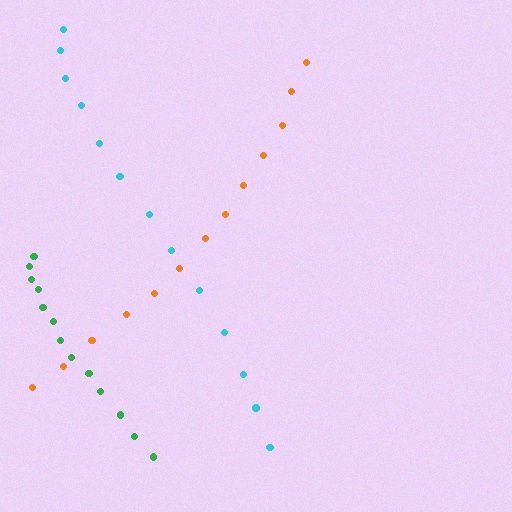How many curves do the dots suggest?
There are 3 distinct paths.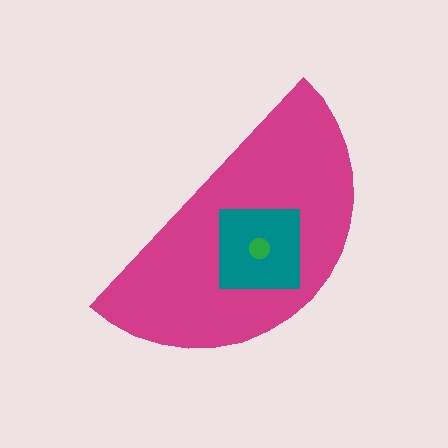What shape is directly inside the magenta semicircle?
The teal square.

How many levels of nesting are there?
3.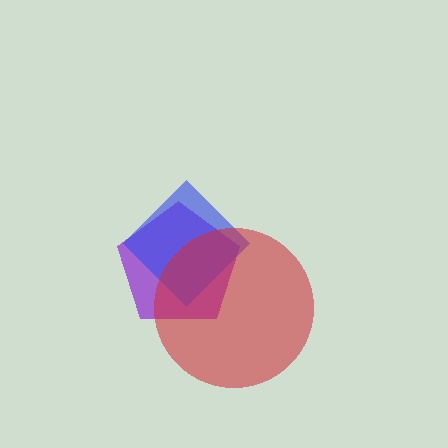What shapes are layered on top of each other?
The layered shapes are: a purple pentagon, a blue diamond, a red circle.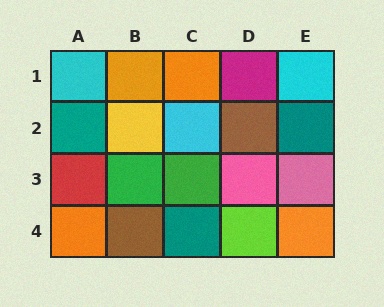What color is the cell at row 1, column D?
Magenta.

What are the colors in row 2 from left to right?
Teal, yellow, cyan, brown, teal.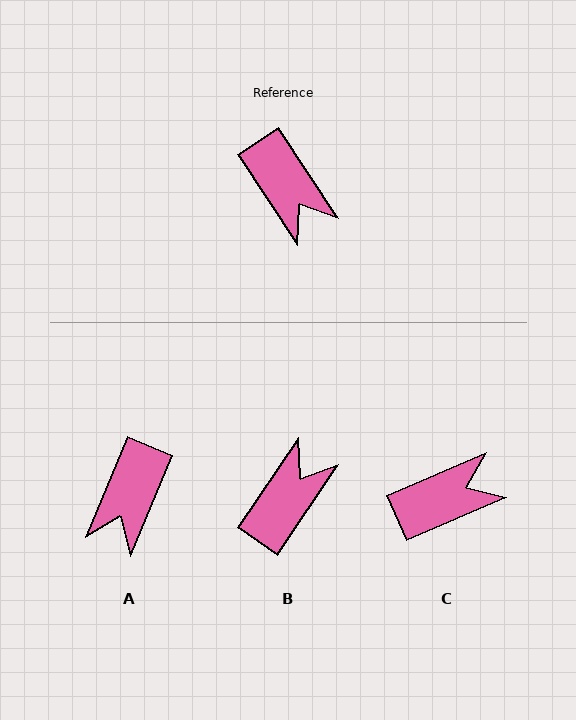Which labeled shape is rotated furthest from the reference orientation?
B, about 113 degrees away.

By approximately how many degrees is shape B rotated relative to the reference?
Approximately 113 degrees counter-clockwise.